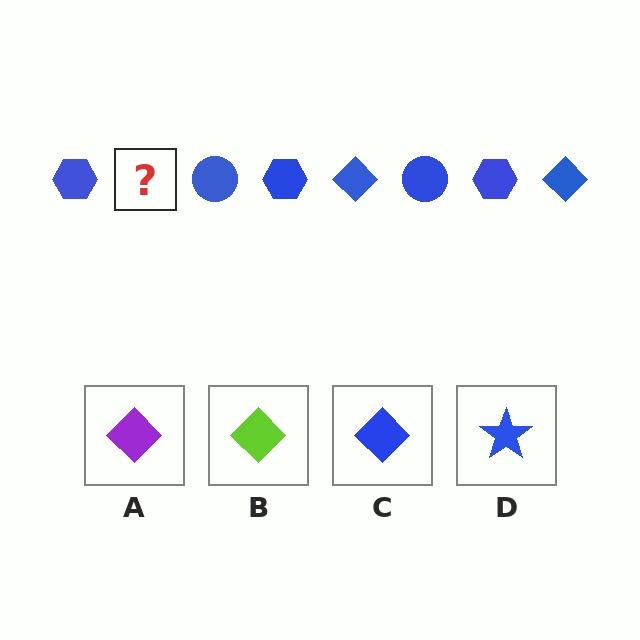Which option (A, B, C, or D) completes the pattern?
C.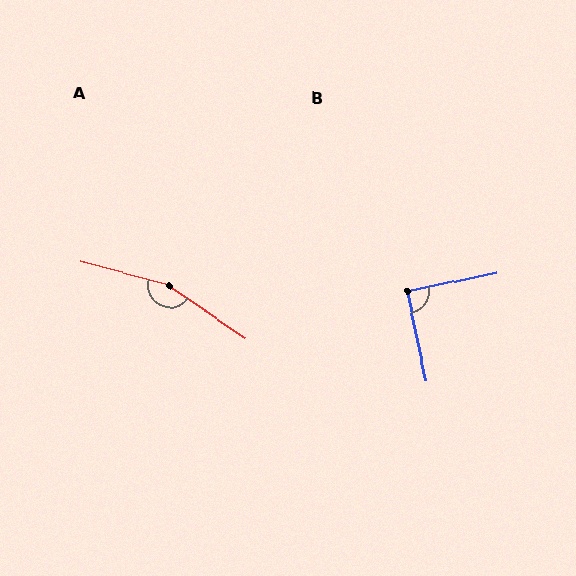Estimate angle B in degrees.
Approximately 89 degrees.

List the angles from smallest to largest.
B (89°), A (161°).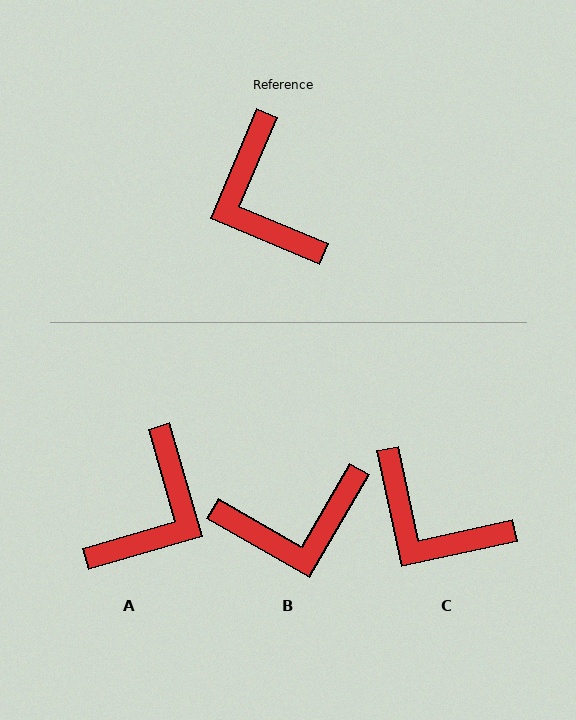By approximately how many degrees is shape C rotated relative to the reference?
Approximately 35 degrees counter-clockwise.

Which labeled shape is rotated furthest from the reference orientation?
A, about 129 degrees away.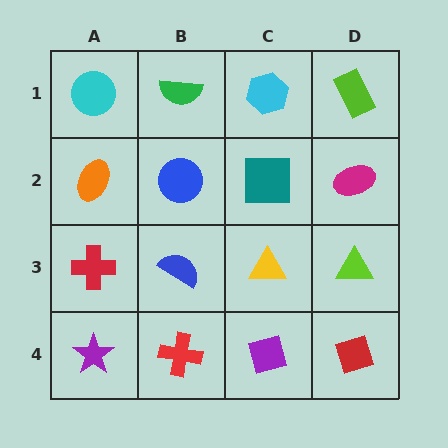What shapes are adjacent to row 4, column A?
A red cross (row 3, column A), a red cross (row 4, column B).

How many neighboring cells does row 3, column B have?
4.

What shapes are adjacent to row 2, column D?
A lime rectangle (row 1, column D), a lime triangle (row 3, column D), a teal square (row 2, column C).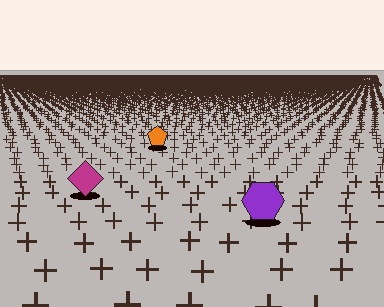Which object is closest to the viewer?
The purple hexagon is closest. The texture marks near it are larger and more spread out.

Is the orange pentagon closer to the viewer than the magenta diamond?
No. The magenta diamond is closer — you can tell from the texture gradient: the ground texture is coarser near it.